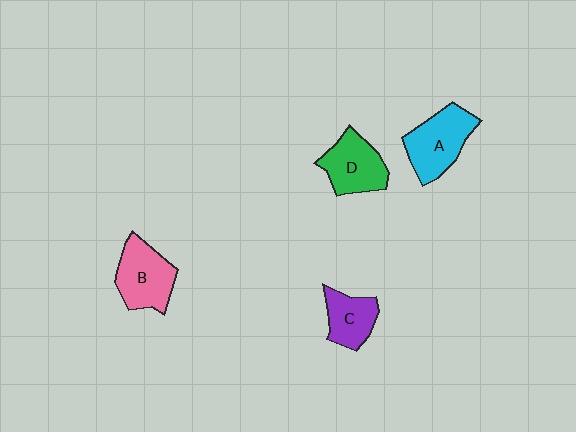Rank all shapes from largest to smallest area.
From largest to smallest: A (cyan), B (pink), D (green), C (purple).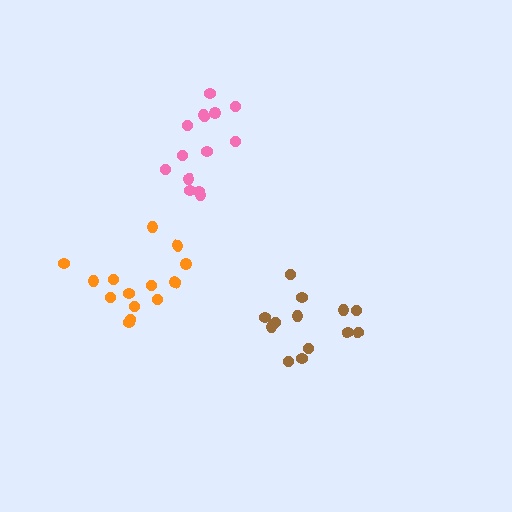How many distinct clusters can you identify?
There are 3 distinct clusters.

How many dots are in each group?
Group 1: 14 dots, Group 2: 15 dots, Group 3: 13 dots (42 total).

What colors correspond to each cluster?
The clusters are colored: pink, orange, brown.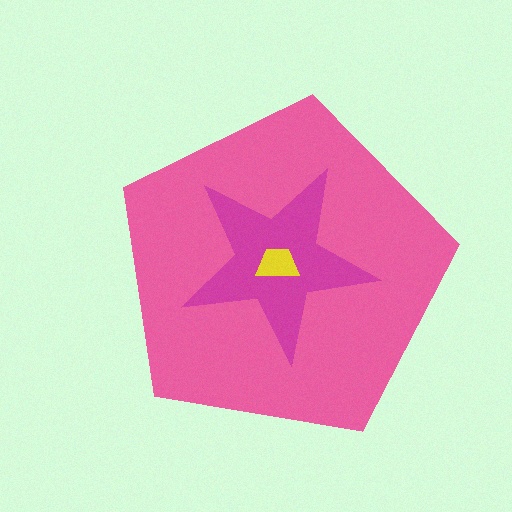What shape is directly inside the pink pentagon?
The magenta star.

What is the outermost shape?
The pink pentagon.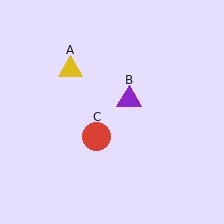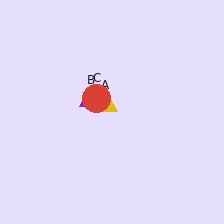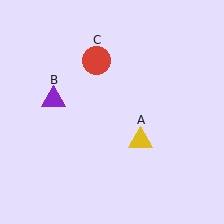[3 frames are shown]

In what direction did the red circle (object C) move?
The red circle (object C) moved up.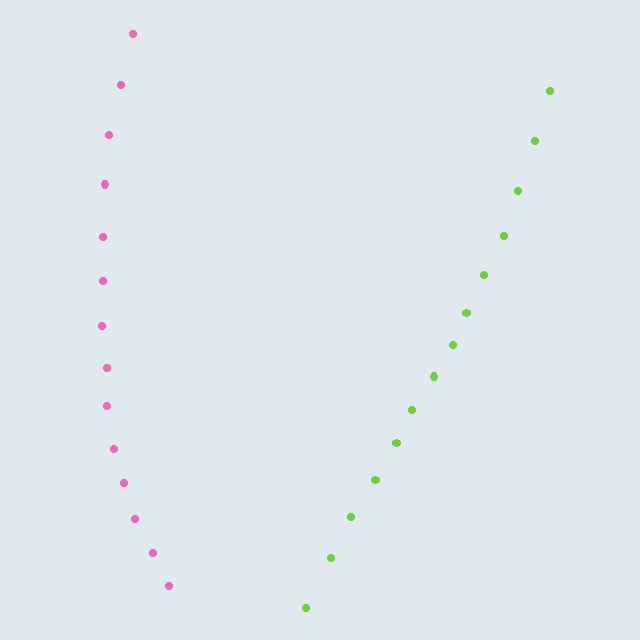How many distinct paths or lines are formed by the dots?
There are 2 distinct paths.